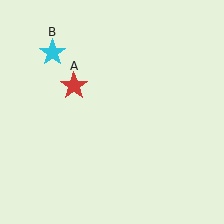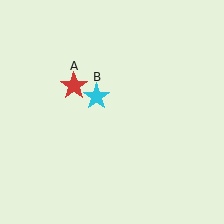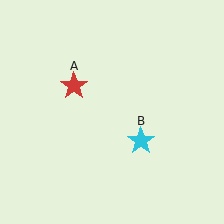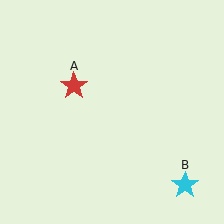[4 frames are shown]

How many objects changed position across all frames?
1 object changed position: cyan star (object B).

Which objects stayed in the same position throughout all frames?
Red star (object A) remained stationary.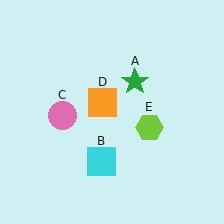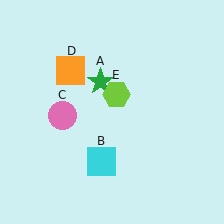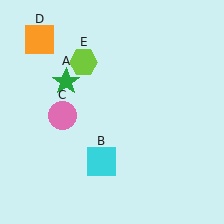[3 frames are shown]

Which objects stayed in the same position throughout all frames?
Cyan square (object B) and pink circle (object C) remained stationary.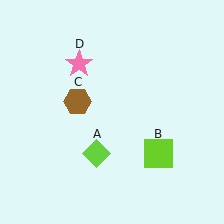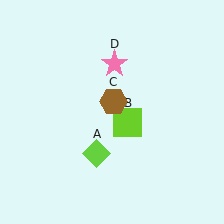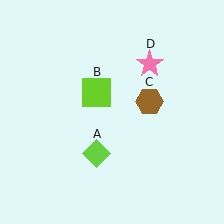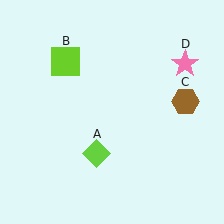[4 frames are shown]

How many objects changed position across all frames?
3 objects changed position: lime square (object B), brown hexagon (object C), pink star (object D).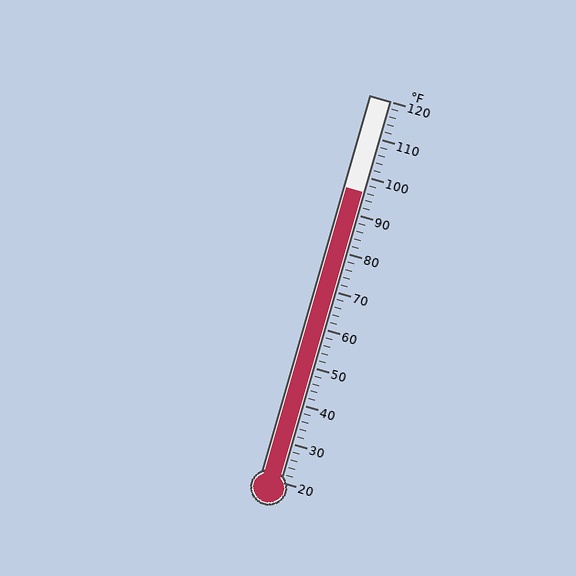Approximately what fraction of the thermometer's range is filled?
The thermometer is filled to approximately 75% of its range.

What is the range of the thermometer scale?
The thermometer scale ranges from 20°F to 120°F.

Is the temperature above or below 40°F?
The temperature is above 40°F.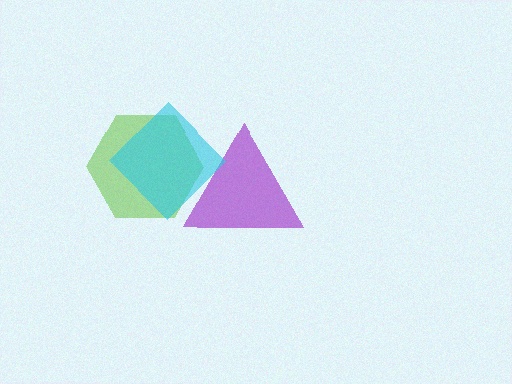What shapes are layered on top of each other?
The layered shapes are: a lime hexagon, a purple triangle, a cyan diamond.